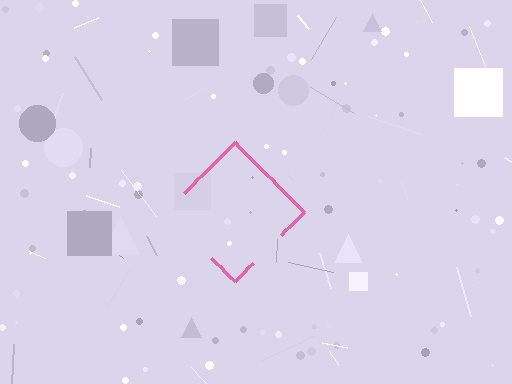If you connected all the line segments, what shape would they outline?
They would outline a diamond.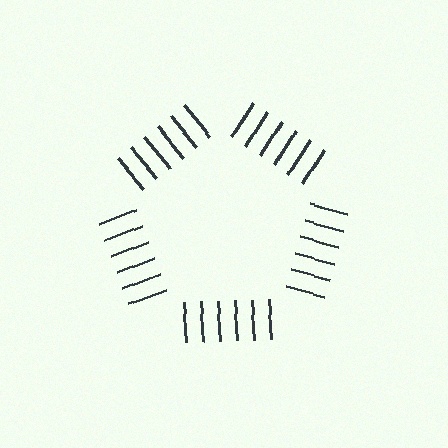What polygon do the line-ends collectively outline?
An illusory pentagon — the line segments terminate on its edges but no continuous stroke is drawn.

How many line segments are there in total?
30 — 6 along each of the 5 edges.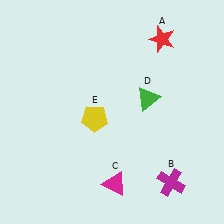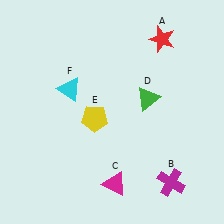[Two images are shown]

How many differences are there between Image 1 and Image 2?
There is 1 difference between the two images.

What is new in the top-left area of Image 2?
A cyan triangle (F) was added in the top-left area of Image 2.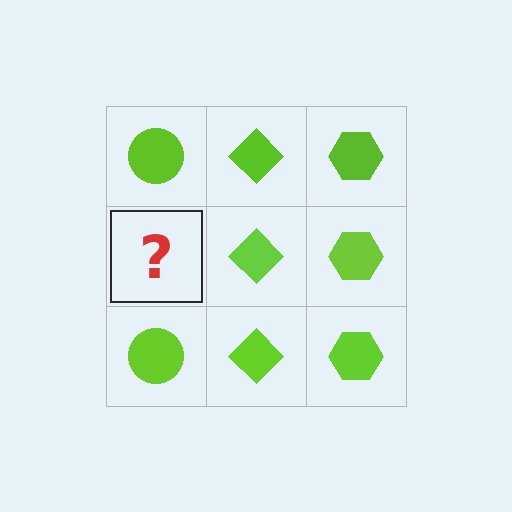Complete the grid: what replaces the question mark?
The question mark should be replaced with a lime circle.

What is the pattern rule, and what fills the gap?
The rule is that each column has a consistent shape. The gap should be filled with a lime circle.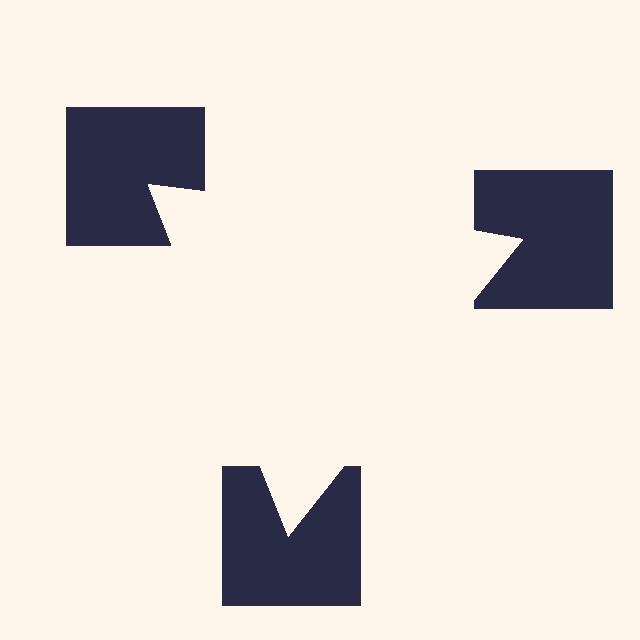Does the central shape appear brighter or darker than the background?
It typically appears slightly brighter than the background, even though no actual brightness change is drawn.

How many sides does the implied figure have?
3 sides.